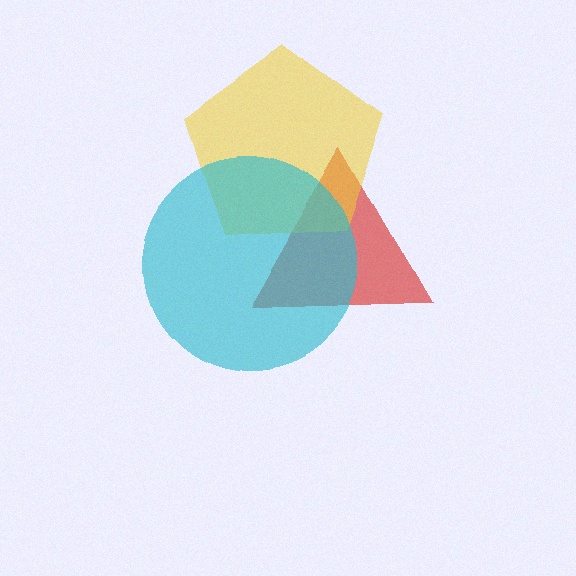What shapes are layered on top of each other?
The layered shapes are: a red triangle, a yellow pentagon, a cyan circle.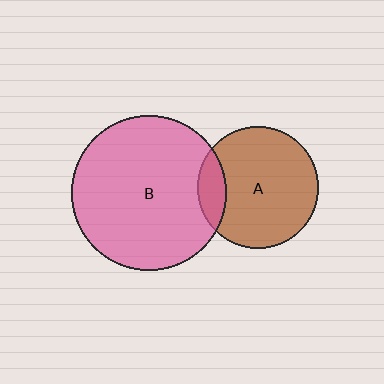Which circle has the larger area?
Circle B (pink).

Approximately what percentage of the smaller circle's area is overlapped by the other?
Approximately 15%.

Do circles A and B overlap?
Yes.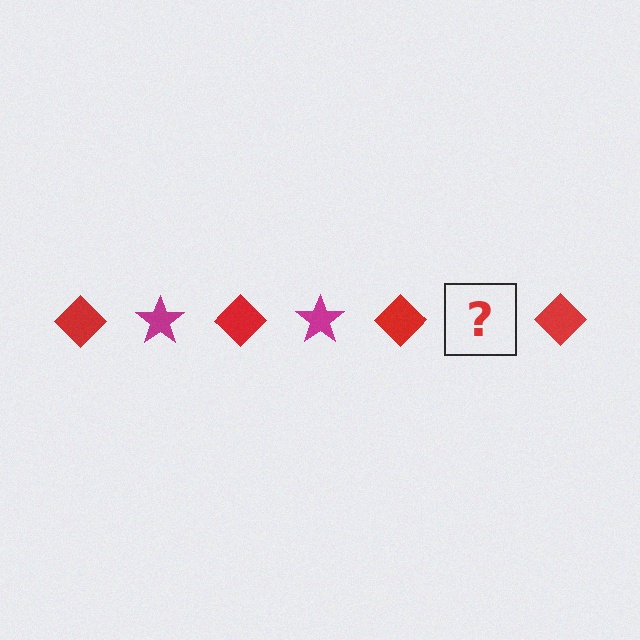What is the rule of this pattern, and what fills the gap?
The rule is that the pattern alternates between red diamond and magenta star. The gap should be filled with a magenta star.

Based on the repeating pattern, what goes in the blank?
The blank should be a magenta star.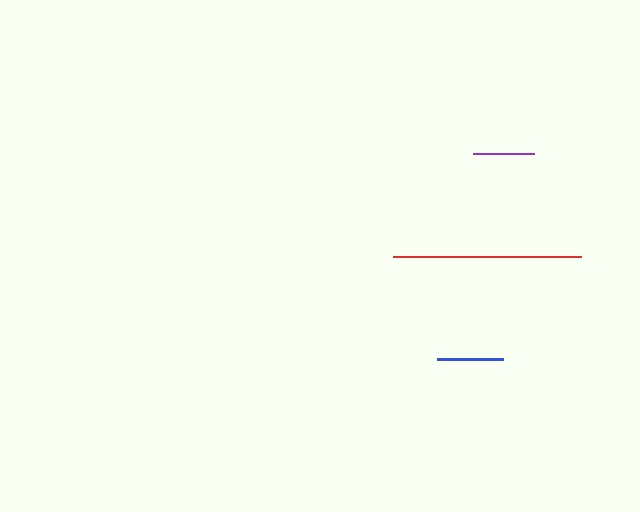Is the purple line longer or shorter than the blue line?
The blue line is longer than the purple line.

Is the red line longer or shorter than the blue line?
The red line is longer than the blue line.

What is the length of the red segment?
The red segment is approximately 188 pixels long.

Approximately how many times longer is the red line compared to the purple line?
The red line is approximately 3.1 times the length of the purple line.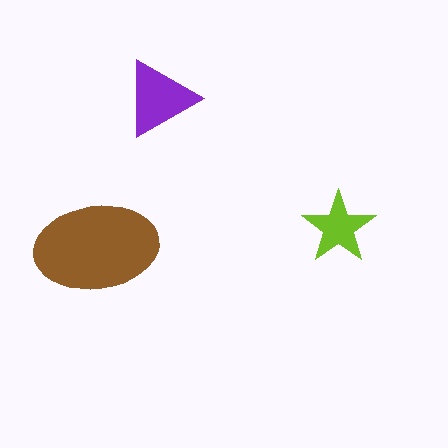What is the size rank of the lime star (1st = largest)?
3rd.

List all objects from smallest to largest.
The lime star, the purple triangle, the brown ellipse.